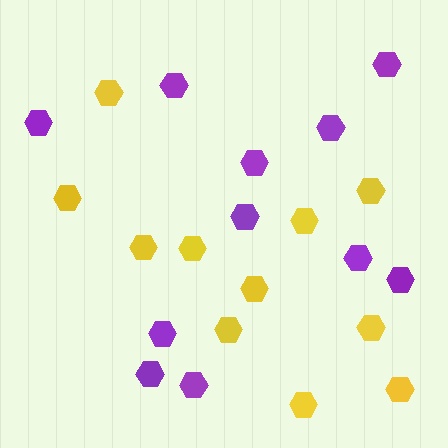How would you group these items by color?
There are 2 groups: one group of purple hexagons (11) and one group of yellow hexagons (11).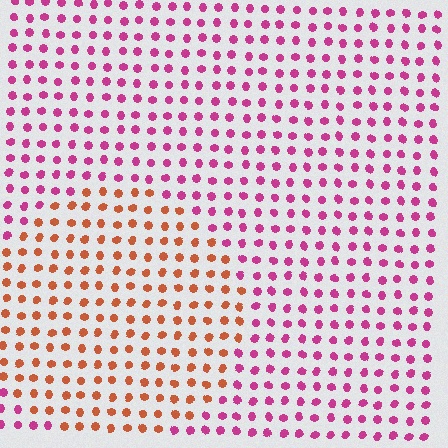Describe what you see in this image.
The image is filled with small magenta elements in a uniform arrangement. A circle-shaped region is visible where the elements are tinted to a slightly different hue, forming a subtle color boundary.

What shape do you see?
I see a circle.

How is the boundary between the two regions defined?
The boundary is defined purely by a slight shift in hue (about 52 degrees). Spacing, size, and orientation are identical on both sides.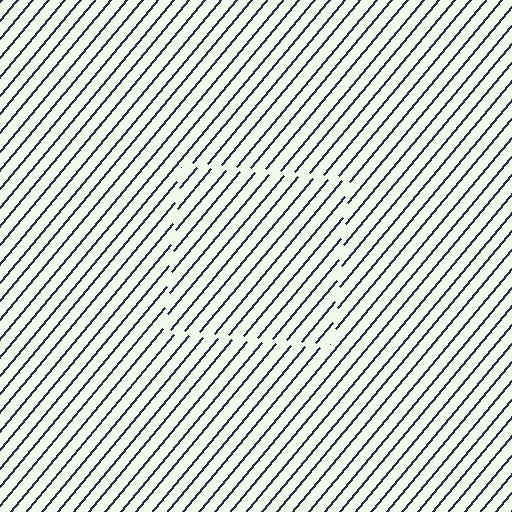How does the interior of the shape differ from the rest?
The interior of the shape contains the same grating, shifted by half a period — the contour is defined by the phase discontinuity where line-ends from the inner and outer gratings abut.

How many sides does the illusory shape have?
4 sides — the line-ends trace a square.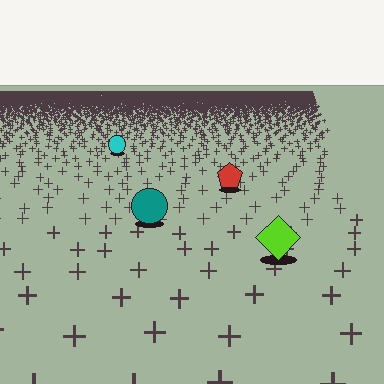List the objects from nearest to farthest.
From nearest to farthest: the lime diamond, the teal circle, the red pentagon, the cyan circle.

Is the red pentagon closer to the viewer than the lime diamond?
No. The lime diamond is closer — you can tell from the texture gradient: the ground texture is coarser near it.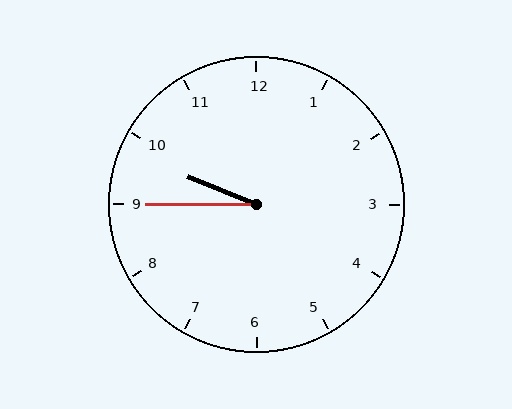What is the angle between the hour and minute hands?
Approximately 22 degrees.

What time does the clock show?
9:45.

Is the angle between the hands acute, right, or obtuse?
It is acute.